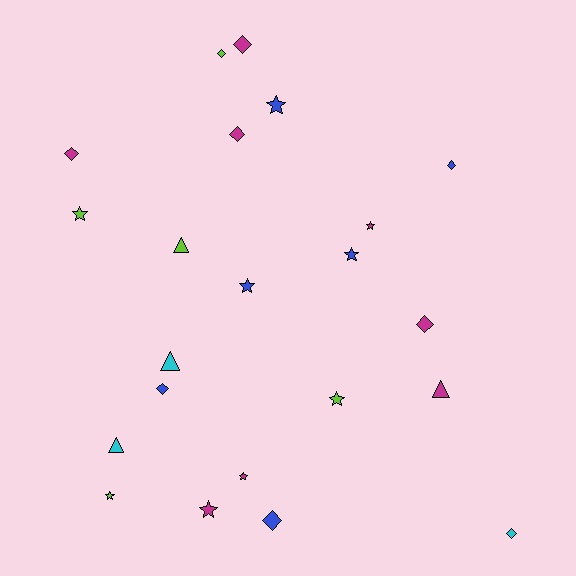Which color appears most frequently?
Magenta, with 8 objects.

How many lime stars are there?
There are 3 lime stars.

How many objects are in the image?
There are 22 objects.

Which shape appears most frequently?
Diamond, with 9 objects.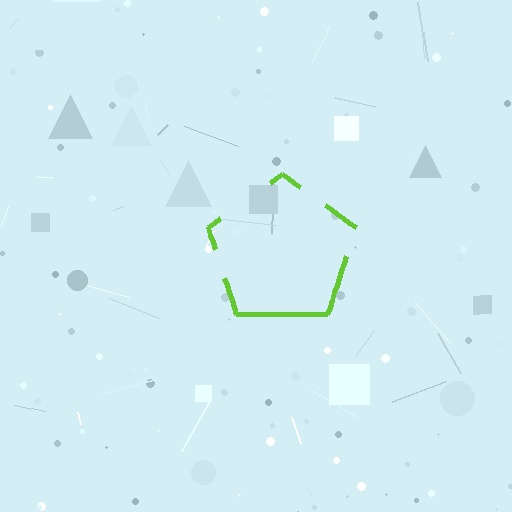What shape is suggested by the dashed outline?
The dashed outline suggests a pentagon.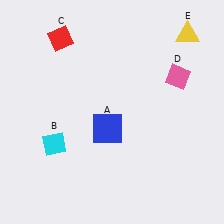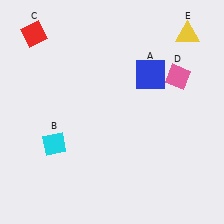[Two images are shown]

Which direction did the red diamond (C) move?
The red diamond (C) moved left.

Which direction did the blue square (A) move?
The blue square (A) moved up.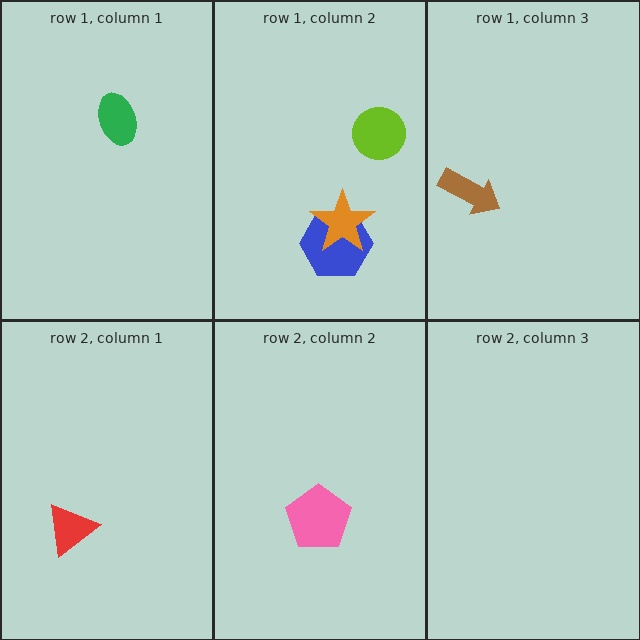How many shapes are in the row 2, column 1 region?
1.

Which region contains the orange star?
The row 1, column 2 region.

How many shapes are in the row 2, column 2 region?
1.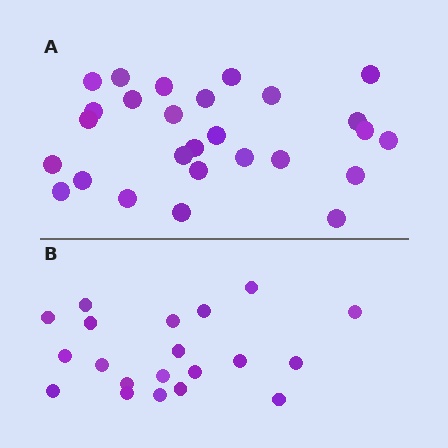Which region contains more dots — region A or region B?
Region A (the top region) has more dots.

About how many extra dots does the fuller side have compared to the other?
Region A has roughly 8 or so more dots than region B.